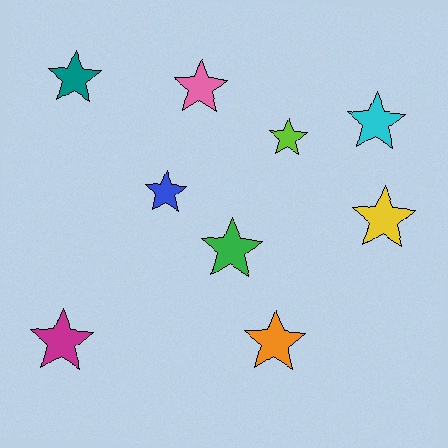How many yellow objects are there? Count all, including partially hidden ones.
There is 1 yellow object.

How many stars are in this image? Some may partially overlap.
There are 9 stars.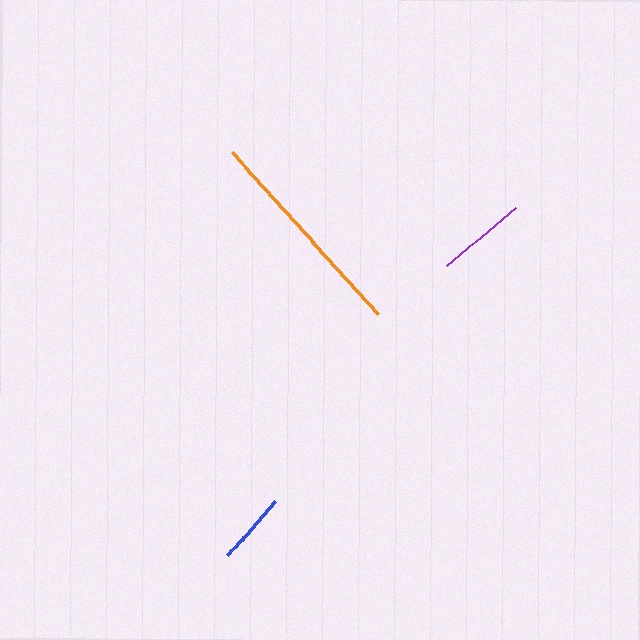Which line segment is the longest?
The orange line is the longest at approximately 218 pixels.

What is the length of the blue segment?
The blue segment is approximately 73 pixels long.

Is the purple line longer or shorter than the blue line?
The purple line is longer than the blue line.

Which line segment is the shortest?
The blue line is the shortest at approximately 73 pixels.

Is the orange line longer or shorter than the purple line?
The orange line is longer than the purple line.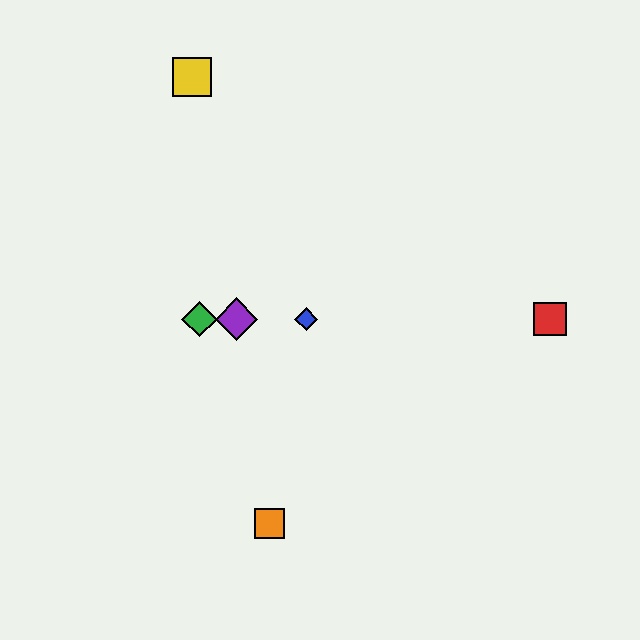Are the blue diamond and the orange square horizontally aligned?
No, the blue diamond is at y≈319 and the orange square is at y≈524.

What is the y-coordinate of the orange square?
The orange square is at y≈524.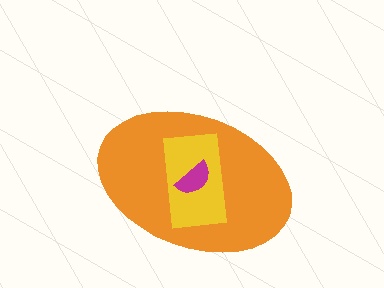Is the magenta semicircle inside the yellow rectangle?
Yes.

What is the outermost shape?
The orange ellipse.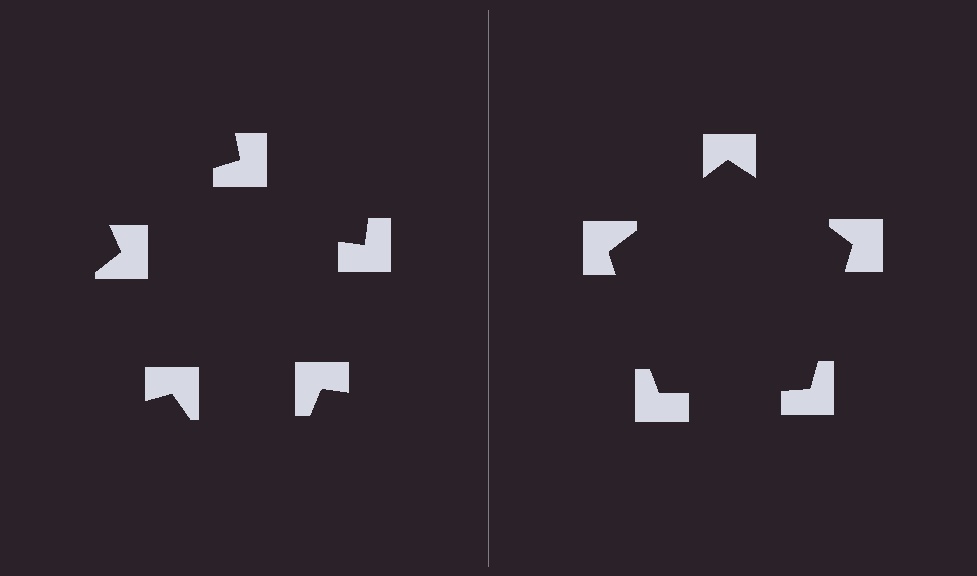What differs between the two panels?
The notched squares are positioned identically on both sides; only the wedge orientations differ. On the right they align to a pentagon; on the left they are misaligned.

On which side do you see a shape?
An illusory pentagon appears on the right side. On the left side the wedge cuts are rotated, so no coherent shape forms.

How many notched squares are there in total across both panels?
10 — 5 on each side.